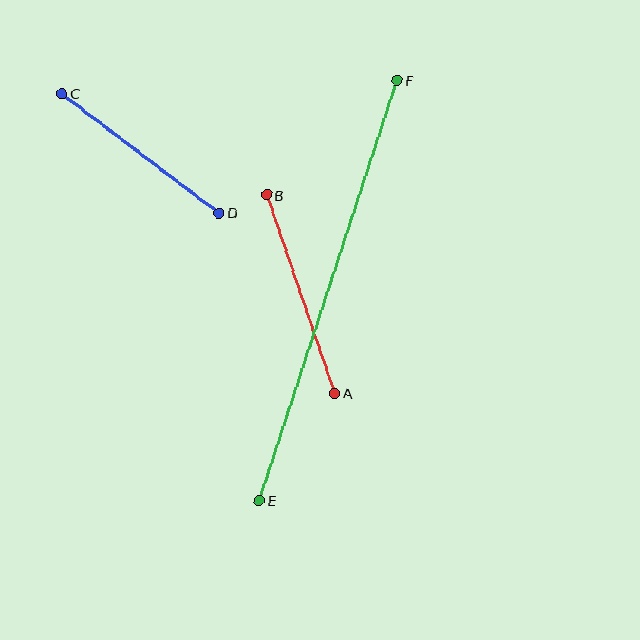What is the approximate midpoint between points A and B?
The midpoint is at approximately (301, 294) pixels.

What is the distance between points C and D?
The distance is approximately 197 pixels.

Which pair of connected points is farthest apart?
Points E and F are farthest apart.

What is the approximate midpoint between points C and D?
The midpoint is at approximately (141, 153) pixels.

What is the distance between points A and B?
The distance is approximately 210 pixels.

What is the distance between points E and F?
The distance is approximately 442 pixels.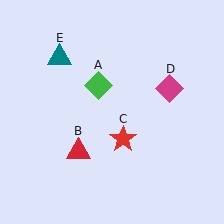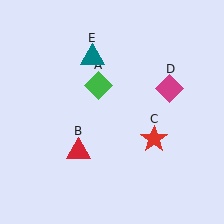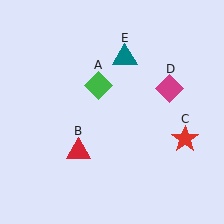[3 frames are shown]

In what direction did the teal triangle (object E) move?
The teal triangle (object E) moved right.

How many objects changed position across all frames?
2 objects changed position: red star (object C), teal triangle (object E).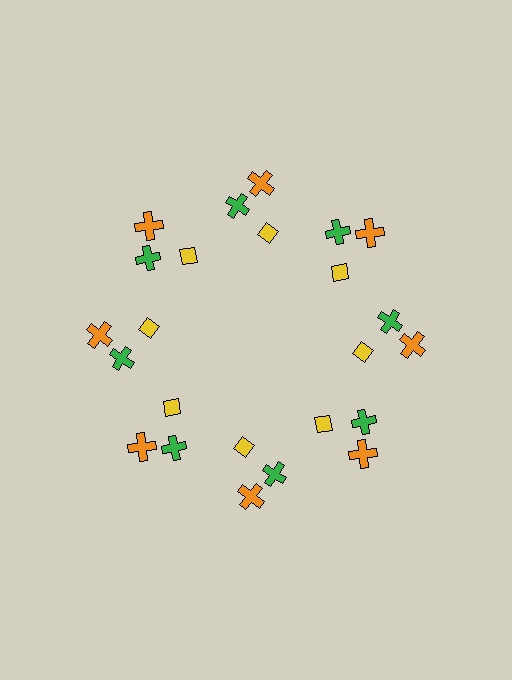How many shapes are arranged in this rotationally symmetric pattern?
There are 24 shapes, arranged in 8 groups of 3.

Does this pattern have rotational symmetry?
Yes, this pattern has 8-fold rotational symmetry. It looks the same after rotating 45 degrees around the center.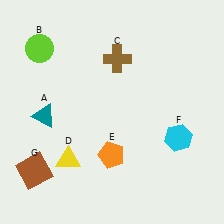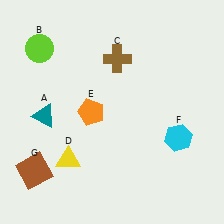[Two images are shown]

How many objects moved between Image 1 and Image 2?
1 object moved between the two images.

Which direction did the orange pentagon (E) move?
The orange pentagon (E) moved up.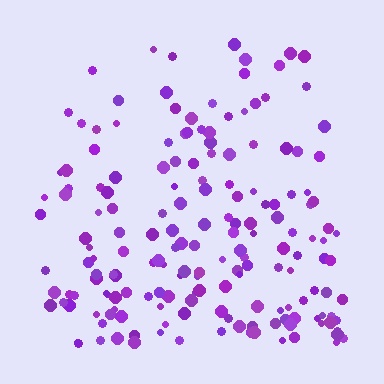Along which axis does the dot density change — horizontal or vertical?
Vertical.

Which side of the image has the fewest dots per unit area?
The top.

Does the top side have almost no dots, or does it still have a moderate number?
Still a moderate number, just noticeably fewer than the bottom.